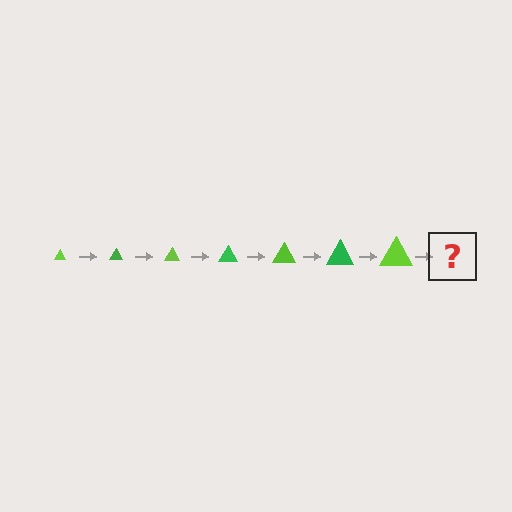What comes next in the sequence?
The next element should be a green triangle, larger than the previous one.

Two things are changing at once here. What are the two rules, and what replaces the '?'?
The two rules are that the triangle grows larger each step and the color cycles through lime and green. The '?' should be a green triangle, larger than the previous one.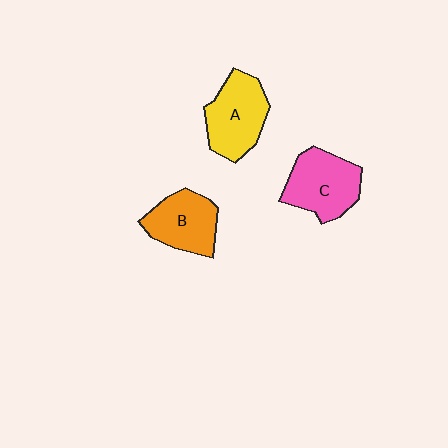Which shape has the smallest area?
Shape B (orange).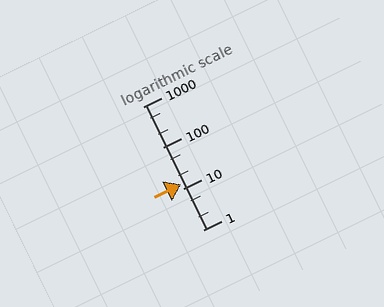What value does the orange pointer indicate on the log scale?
The pointer indicates approximately 13.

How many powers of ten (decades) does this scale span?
The scale spans 3 decades, from 1 to 1000.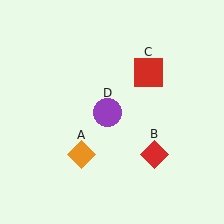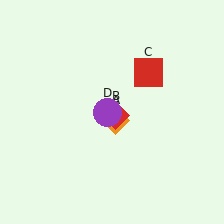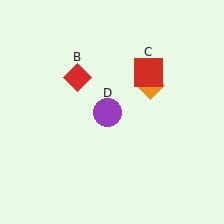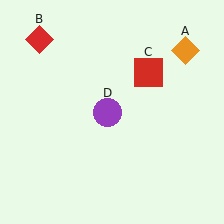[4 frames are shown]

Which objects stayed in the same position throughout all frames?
Red square (object C) and purple circle (object D) remained stationary.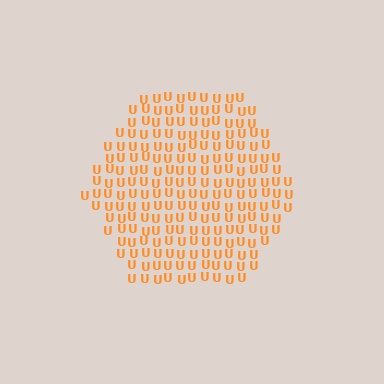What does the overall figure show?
The overall figure shows a hexagon.